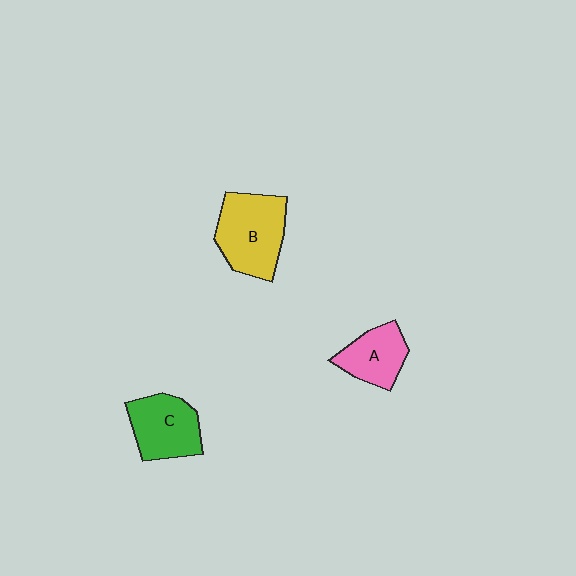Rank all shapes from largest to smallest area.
From largest to smallest: B (yellow), C (green), A (pink).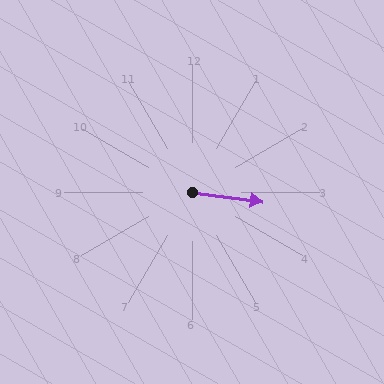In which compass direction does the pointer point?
East.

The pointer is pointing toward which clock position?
Roughly 3 o'clock.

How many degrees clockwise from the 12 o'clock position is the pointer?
Approximately 98 degrees.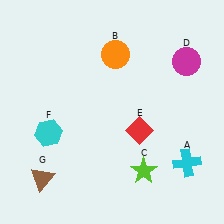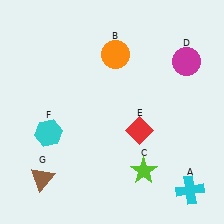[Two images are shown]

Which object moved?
The cyan cross (A) moved down.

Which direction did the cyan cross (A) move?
The cyan cross (A) moved down.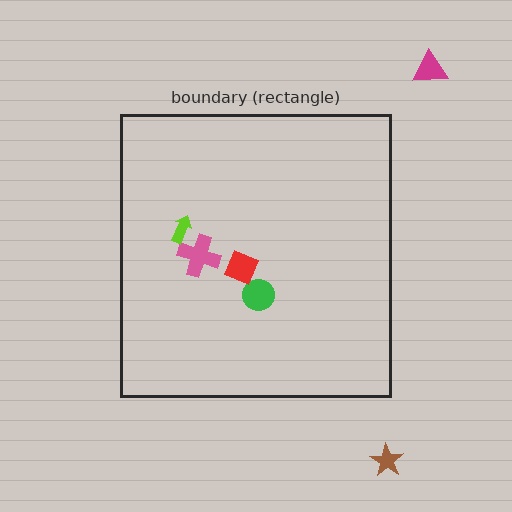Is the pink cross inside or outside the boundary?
Inside.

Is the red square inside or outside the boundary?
Inside.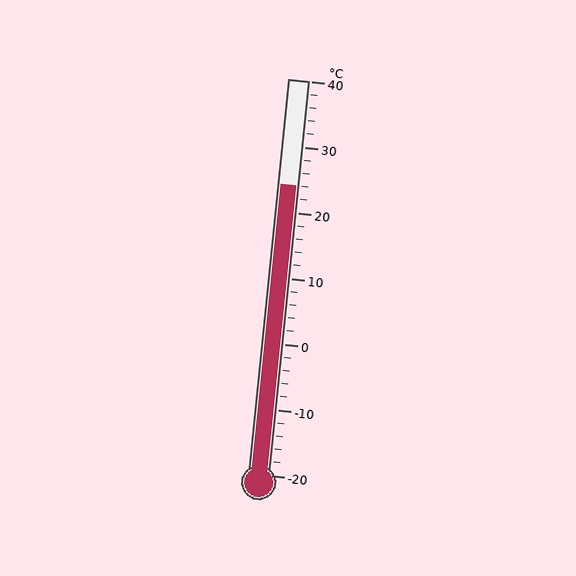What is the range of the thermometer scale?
The thermometer scale ranges from -20°C to 40°C.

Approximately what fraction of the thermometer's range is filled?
The thermometer is filled to approximately 75% of its range.